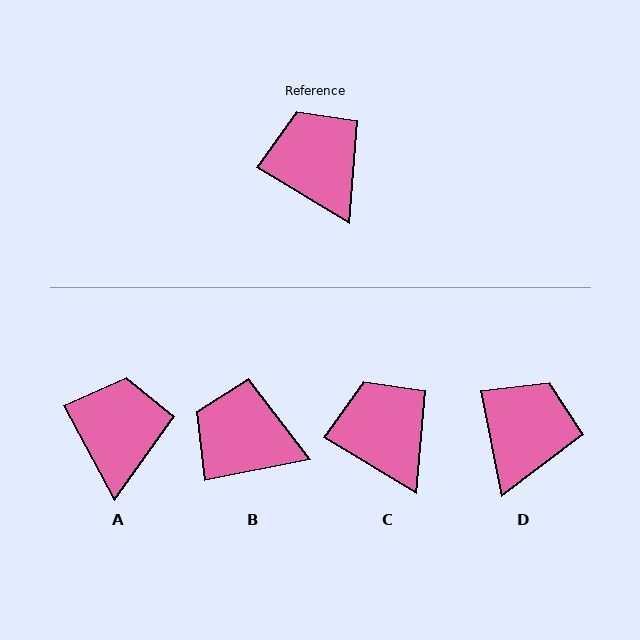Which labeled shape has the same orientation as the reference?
C.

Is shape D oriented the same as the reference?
No, it is off by about 48 degrees.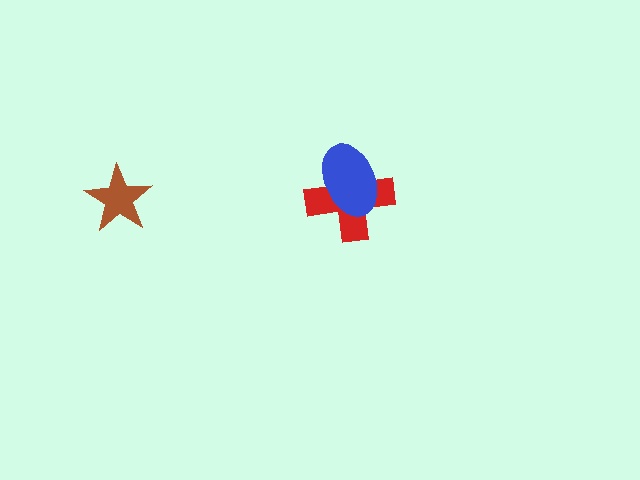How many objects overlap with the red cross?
1 object overlaps with the red cross.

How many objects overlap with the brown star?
0 objects overlap with the brown star.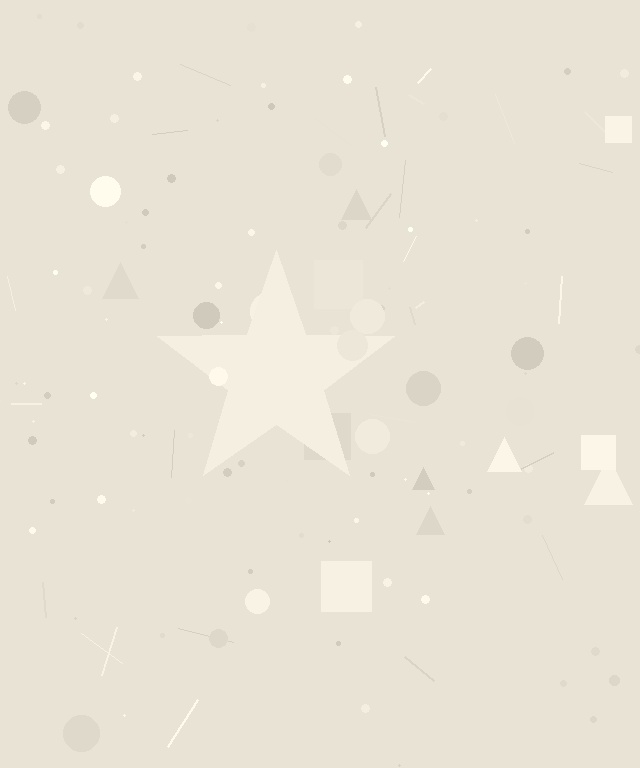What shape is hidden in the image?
A star is hidden in the image.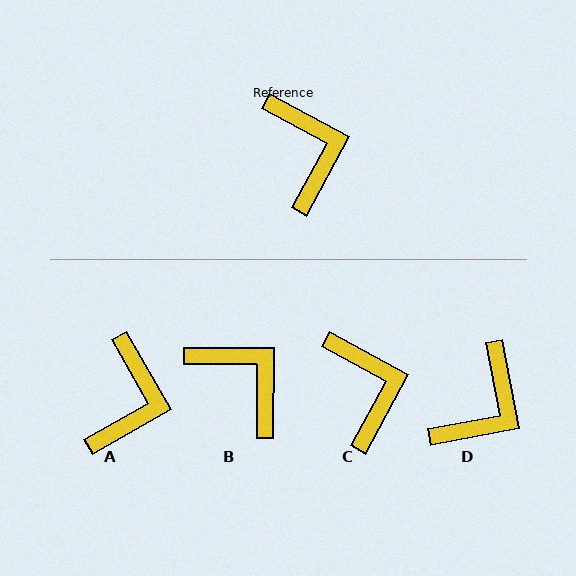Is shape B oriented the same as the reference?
No, it is off by about 28 degrees.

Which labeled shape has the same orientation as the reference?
C.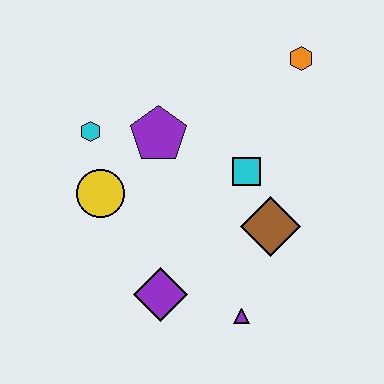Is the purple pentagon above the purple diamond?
Yes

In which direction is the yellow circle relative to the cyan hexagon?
The yellow circle is below the cyan hexagon.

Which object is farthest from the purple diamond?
The orange hexagon is farthest from the purple diamond.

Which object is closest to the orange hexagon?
The cyan square is closest to the orange hexagon.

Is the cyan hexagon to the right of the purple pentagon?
No